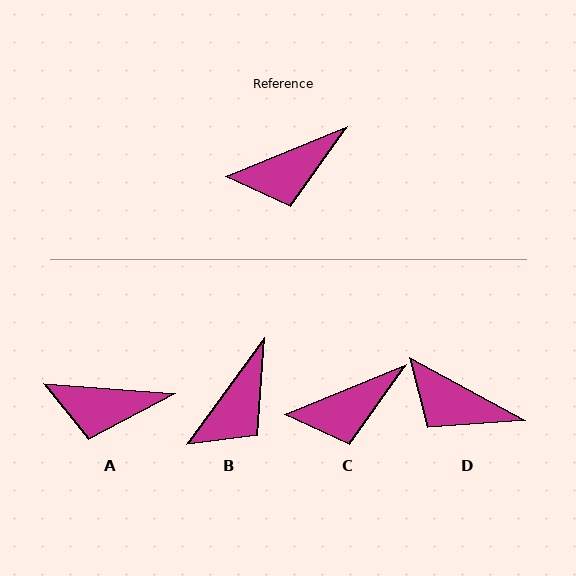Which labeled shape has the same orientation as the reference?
C.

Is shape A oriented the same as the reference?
No, it is off by about 27 degrees.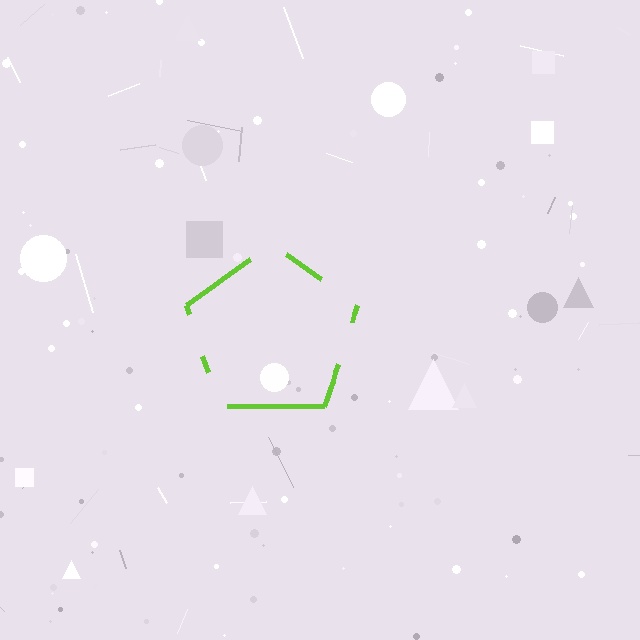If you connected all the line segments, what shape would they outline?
They would outline a pentagon.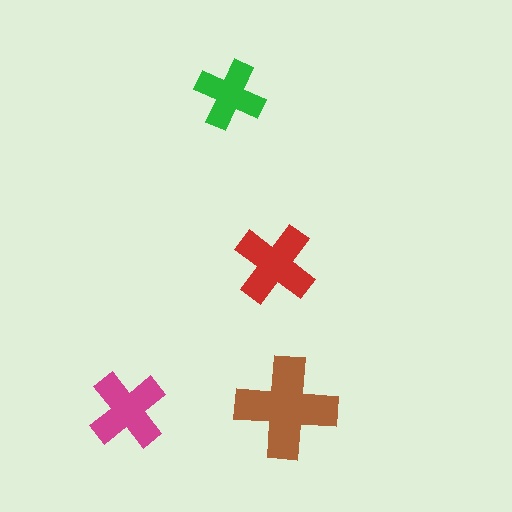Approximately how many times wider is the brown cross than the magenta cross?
About 1.5 times wider.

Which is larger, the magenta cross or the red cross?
The red one.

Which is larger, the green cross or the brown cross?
The brown one.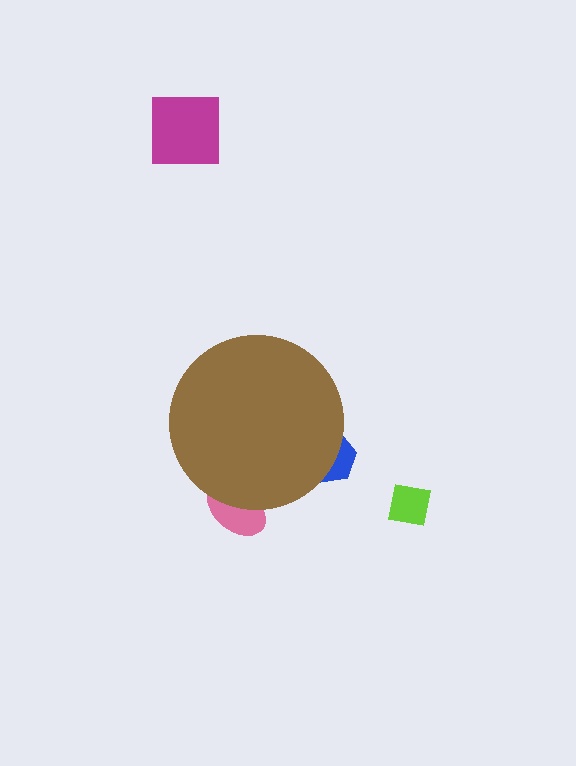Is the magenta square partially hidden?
No, the magenta square is fully visible.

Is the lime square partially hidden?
No, the lime square is fully visible.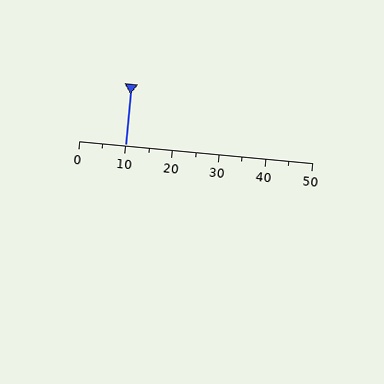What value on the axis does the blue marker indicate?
The marker indicates approximately 10.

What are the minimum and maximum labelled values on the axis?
The axis runs from 0 to 50.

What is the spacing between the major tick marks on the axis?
The major ticks are spaced 10 apart.